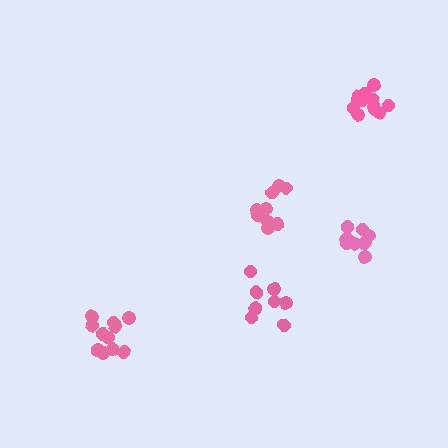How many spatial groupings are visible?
There are 5 spatial groupings.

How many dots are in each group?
Group 1: 12 dots, Group 2: 11 dots, Group 3: 9 dots, Group 4: 8 dots, Group 5: 9 dots (49 total).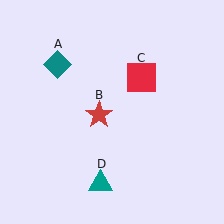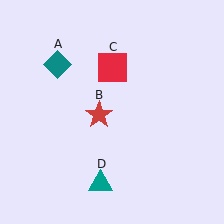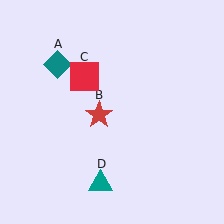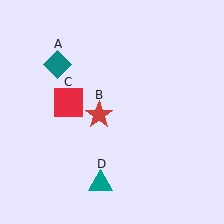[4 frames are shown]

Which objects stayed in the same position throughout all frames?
Teal diamond (object A) and red star (object B) and teal triangle (object D) remained stationary.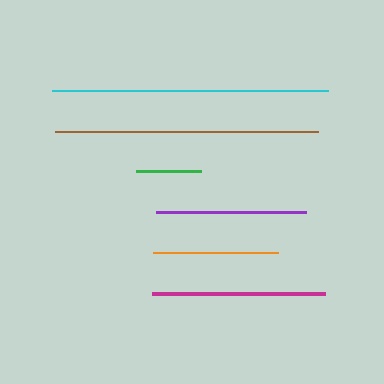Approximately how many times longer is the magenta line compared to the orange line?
The magenta line is approximately 1.4 times the length of the orange line.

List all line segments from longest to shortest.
From longest to shortest: cyan, brown, magenta, purple, orange, green.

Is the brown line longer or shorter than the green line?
The brown line is longer than the green line.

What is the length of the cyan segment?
The cyan segment is approximately 276 pixels long.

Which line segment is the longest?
The cyan line is the longest at approximately 276 pixels.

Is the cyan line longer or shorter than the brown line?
The cyan line is longer than the brown line.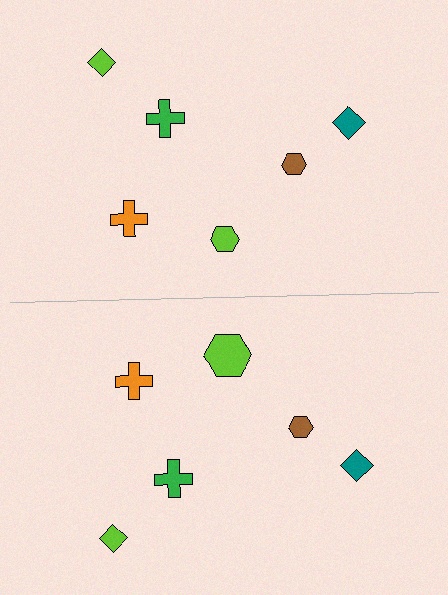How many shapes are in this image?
There are 12 shapes in this image.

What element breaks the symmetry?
The lime hexagon on the bottom side has a different size than its mirror counterpart.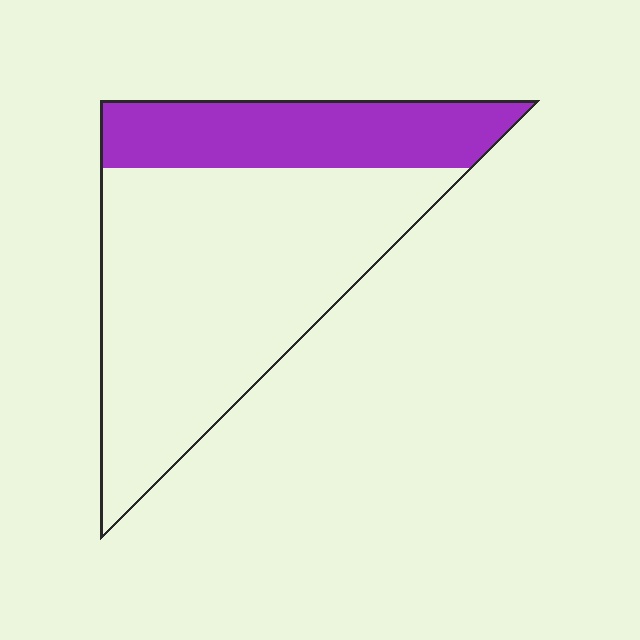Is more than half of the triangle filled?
No.